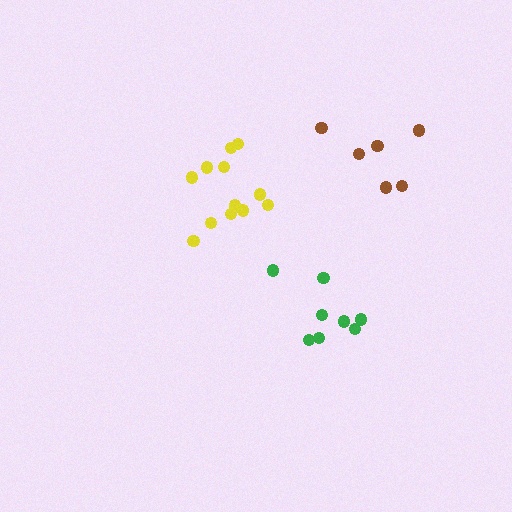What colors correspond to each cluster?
The clusters are colored: brown, yellow, green.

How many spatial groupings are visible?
There are 3 spatial groupings.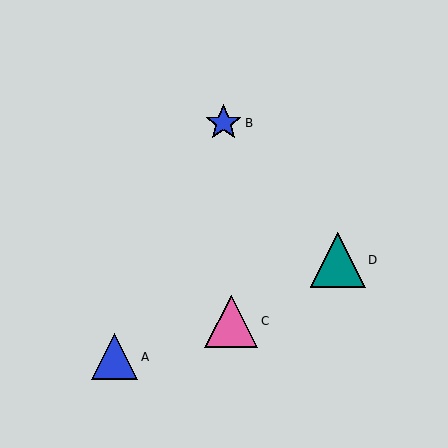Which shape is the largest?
The teal triangle (labeled D) is the largest.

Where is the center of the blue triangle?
The center of the blue triangle is at (114, 357).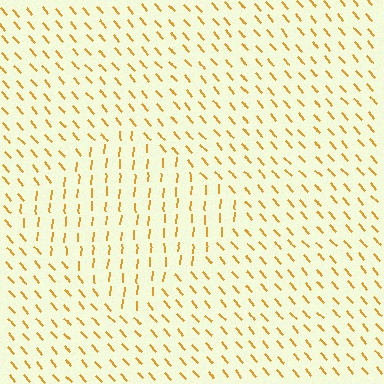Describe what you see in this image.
The image is filled with small orange line segments. A diamond region in the image has lines oriented differently from the surrounding lines, creating a visible texture boundary.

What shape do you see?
I see a diamond.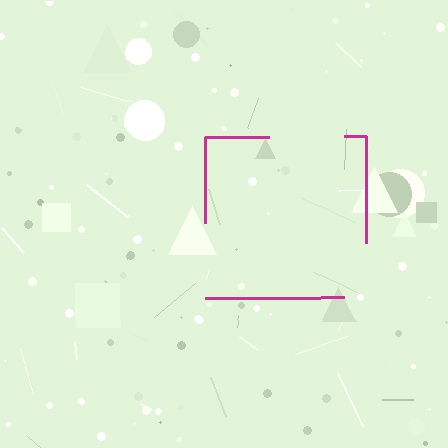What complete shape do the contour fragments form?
The contour fragments form a square.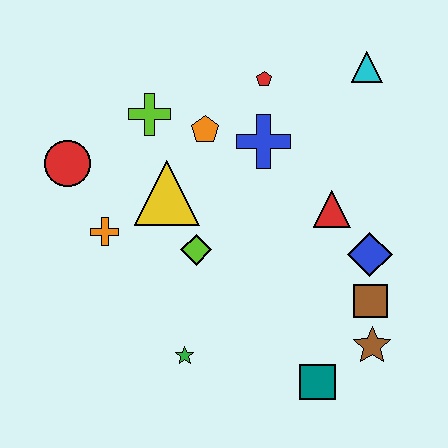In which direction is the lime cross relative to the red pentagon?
The lime cross is to the left of the red pentagon.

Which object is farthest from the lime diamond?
The cyan triangle is farthest from the lime diamond.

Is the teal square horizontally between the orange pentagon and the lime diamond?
No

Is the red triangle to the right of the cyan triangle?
No